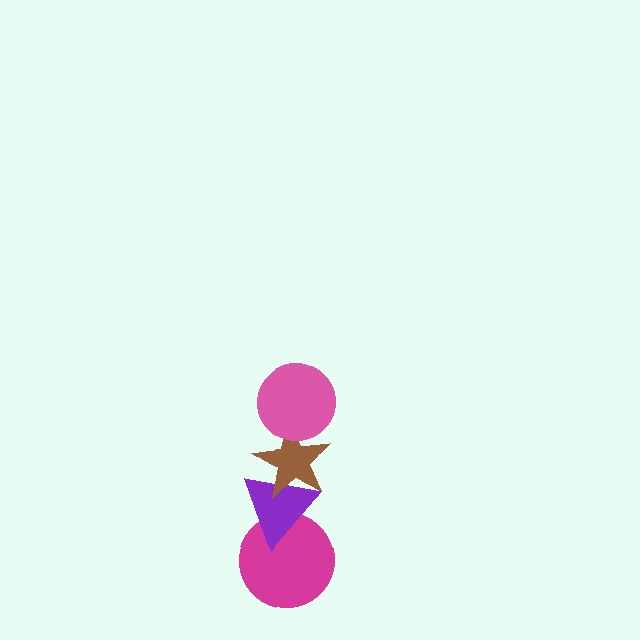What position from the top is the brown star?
The brown star is 2nd from the top.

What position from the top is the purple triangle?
The purple triangle is 3rd from the top.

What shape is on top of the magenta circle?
The purple triangle is on top of the magenta circle.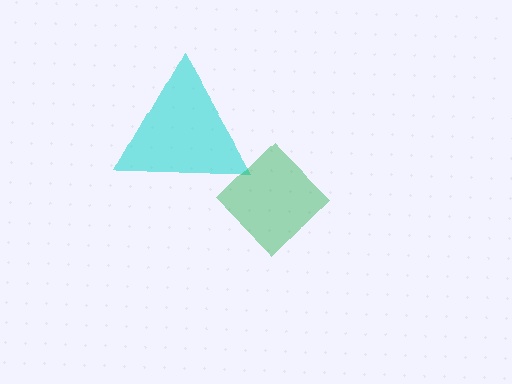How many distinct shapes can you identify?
There are 2 distinct shapes: a cyan triangle, a green diamond.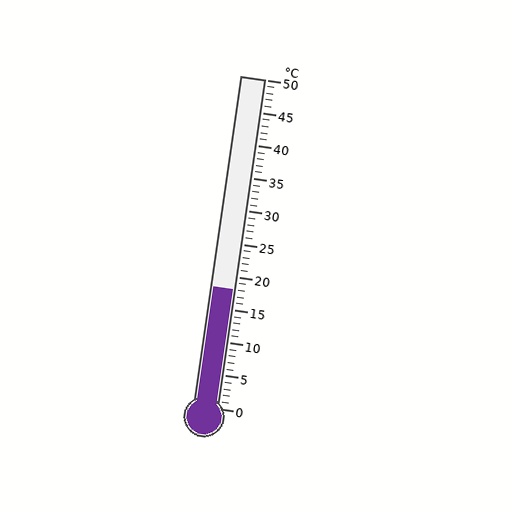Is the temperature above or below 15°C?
The temperature is above 15°C.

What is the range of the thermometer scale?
The thermometer scale ranges from 0°C to 50°C.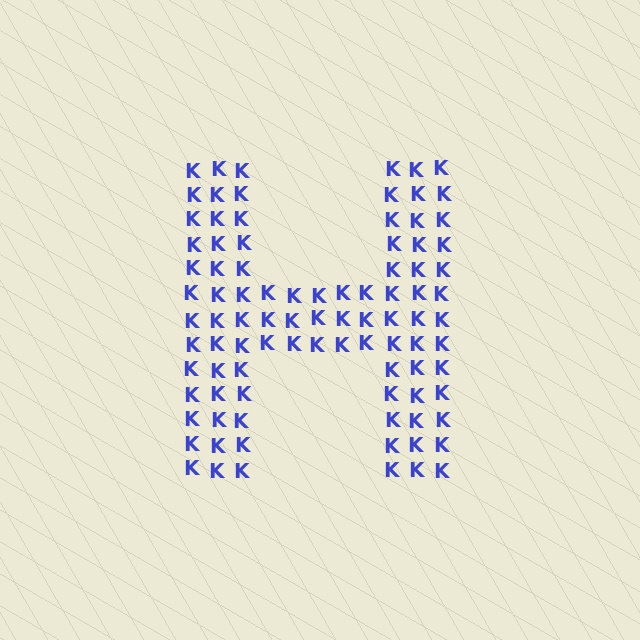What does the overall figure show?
The overall figure shows the letter H.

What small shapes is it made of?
It is made of small letter K's.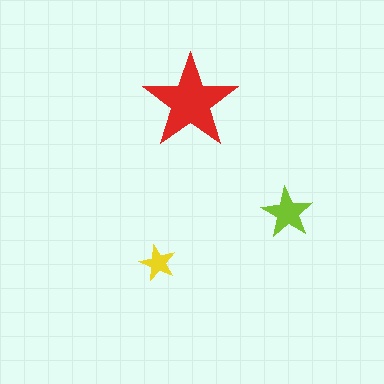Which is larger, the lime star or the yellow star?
The lime one.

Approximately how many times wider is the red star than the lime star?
About 2 times wider.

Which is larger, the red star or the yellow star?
The red one.